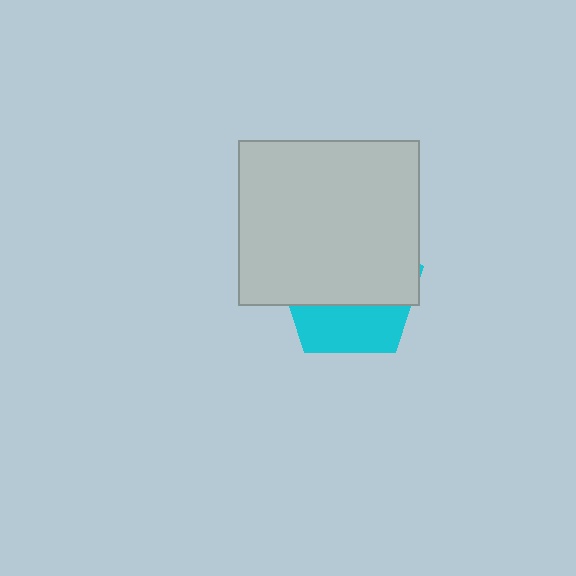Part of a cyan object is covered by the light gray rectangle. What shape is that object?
It is a pentagon.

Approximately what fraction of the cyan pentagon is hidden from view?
Roughly 64% of the cyan pentagon is hidden behind the light gray rectangle.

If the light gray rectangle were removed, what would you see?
You would see the complete cyan pentagon.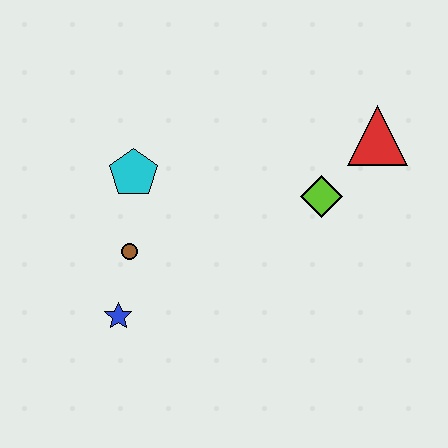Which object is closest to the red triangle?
The lime diamond is closest to the red triangle.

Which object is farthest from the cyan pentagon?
The red triangle is farthest from the cyan pentagon.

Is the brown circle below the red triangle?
Yes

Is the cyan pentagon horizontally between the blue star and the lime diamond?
Yes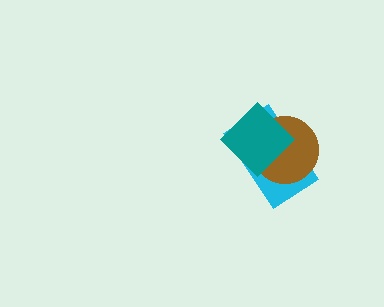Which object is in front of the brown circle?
The teal diamond is in front of the brown circle.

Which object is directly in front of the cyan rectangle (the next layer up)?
The brown circle is directly in front of the cyan rectangle.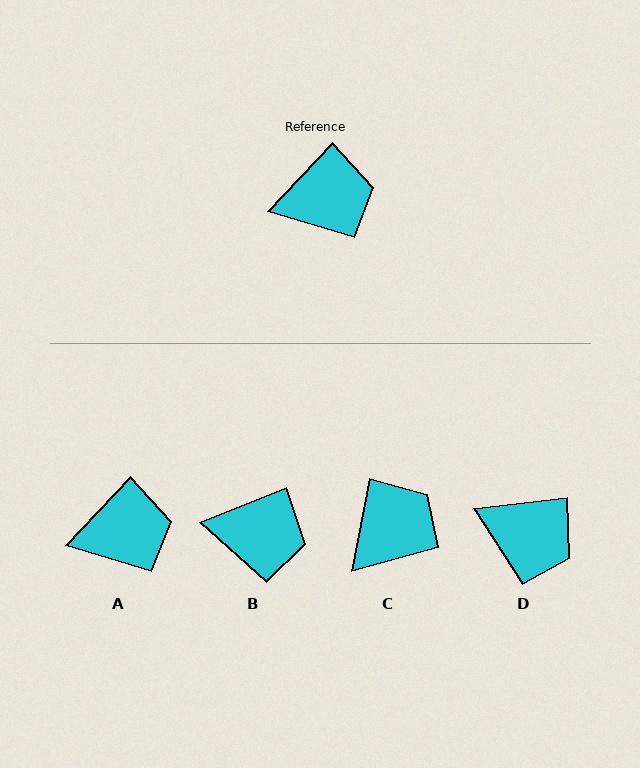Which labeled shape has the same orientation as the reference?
A.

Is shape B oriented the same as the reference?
No, it is off by about 25 degrees.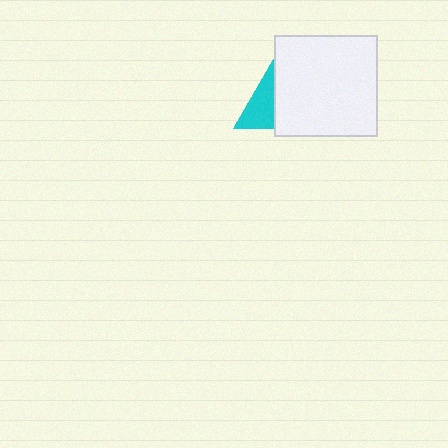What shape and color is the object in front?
The object in front is a white rectangle.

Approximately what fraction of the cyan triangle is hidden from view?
Roughly 58% of the cyan triangle is hidden behind the white rectangle.